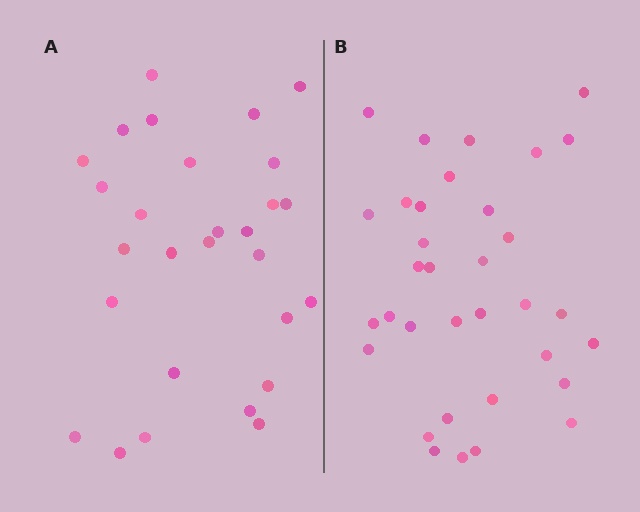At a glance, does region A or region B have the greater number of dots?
Region B (the right region) has more dots.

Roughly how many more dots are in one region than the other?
Region B has about 6 more dots than region A.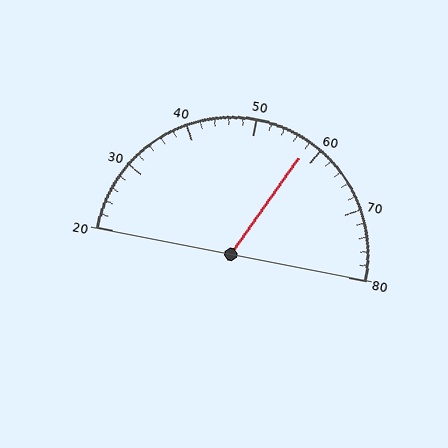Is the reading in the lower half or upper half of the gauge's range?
The reading is in the upper half of the range (20 to 80).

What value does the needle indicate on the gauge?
The needle indicates approximately 58.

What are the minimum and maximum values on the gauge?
The gauge ranges from 20 to 80.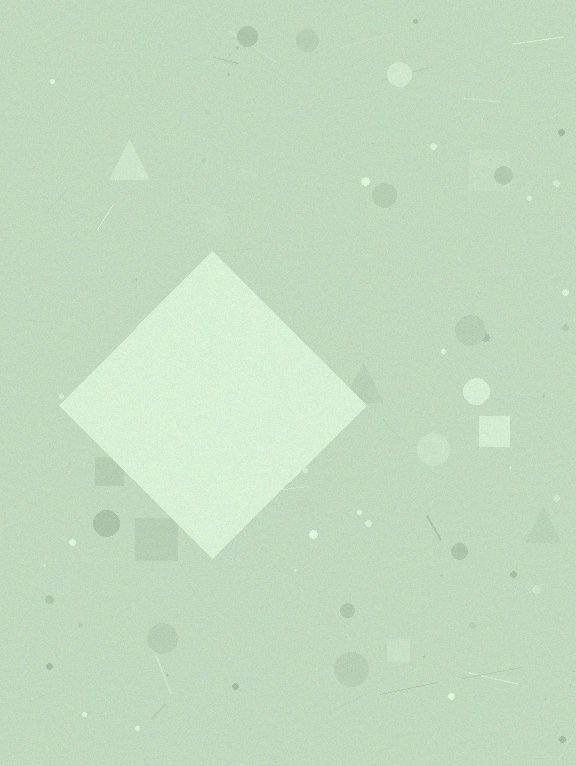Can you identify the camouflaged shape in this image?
The camouflaged shape is a diamond.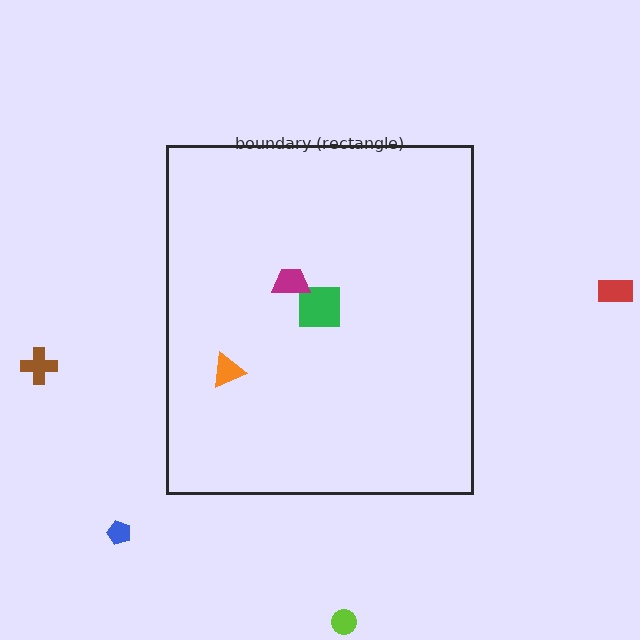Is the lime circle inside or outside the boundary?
Outside.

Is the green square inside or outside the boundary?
Inside.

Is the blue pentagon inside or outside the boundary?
Outside.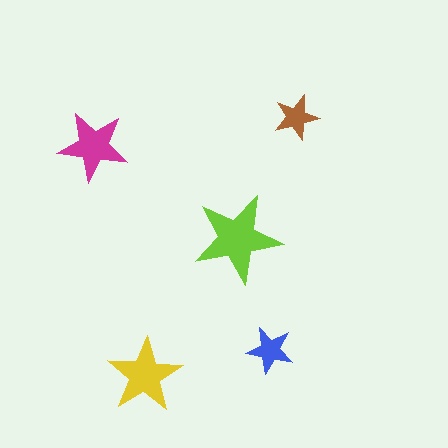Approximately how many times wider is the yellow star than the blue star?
About 1.5 times wider.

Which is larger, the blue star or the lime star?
The lime one.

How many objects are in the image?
There are 5 objects in the image.